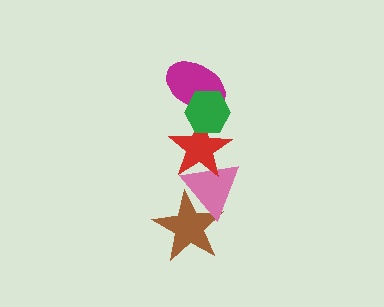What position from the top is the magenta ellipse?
The magenta ellipse is 2nd from the top.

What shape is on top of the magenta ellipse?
The green hexagon is on top of the magenta ellipse.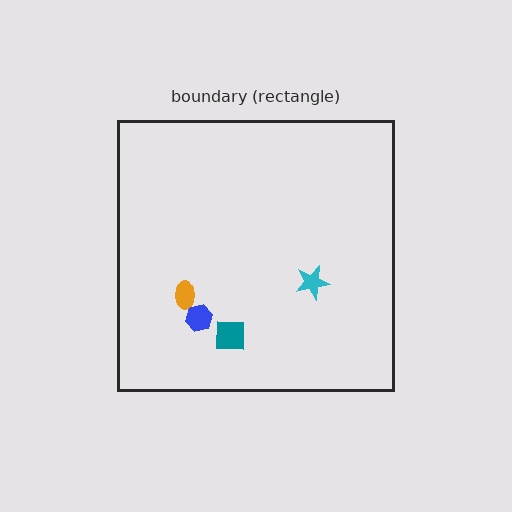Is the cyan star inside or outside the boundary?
Inside.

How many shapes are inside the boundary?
4 inside, 0 outside.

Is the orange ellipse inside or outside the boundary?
Inside.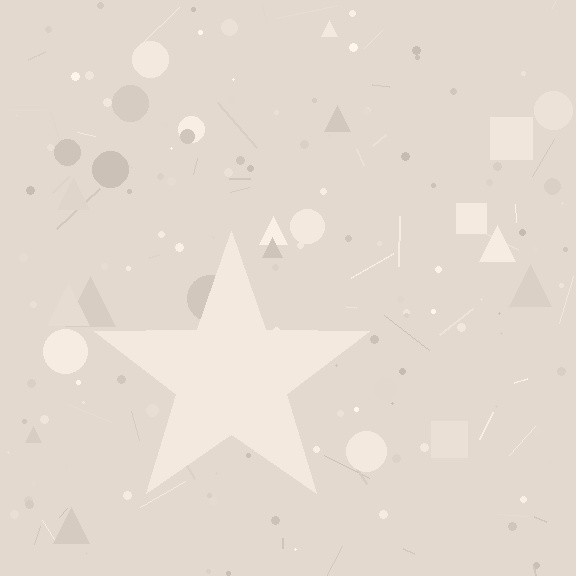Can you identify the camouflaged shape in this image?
The camouflaged shape is a star.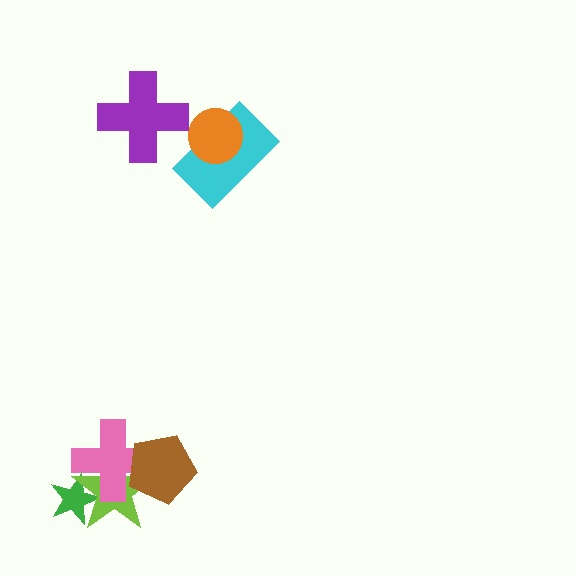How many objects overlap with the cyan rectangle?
1 object overlaps with the cyan rectangle.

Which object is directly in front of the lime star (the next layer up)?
The pink cross is directly in front of the lime star.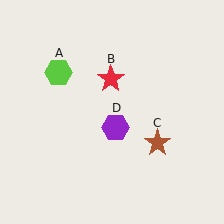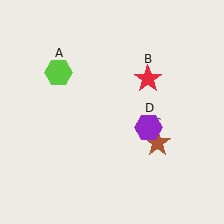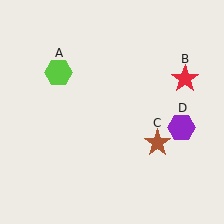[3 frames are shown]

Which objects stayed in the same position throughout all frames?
Lime hexagon (object A) and brown star (object C) remained stationary.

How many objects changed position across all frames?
2 objects changed position: red star (object B), purple hexagon (object D).